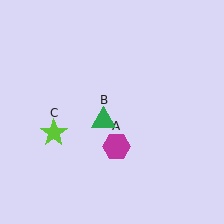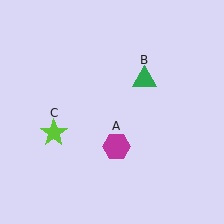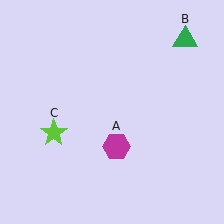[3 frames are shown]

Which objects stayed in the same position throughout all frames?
Magenta hexagon (object A) and lime star (object C) remained stationary.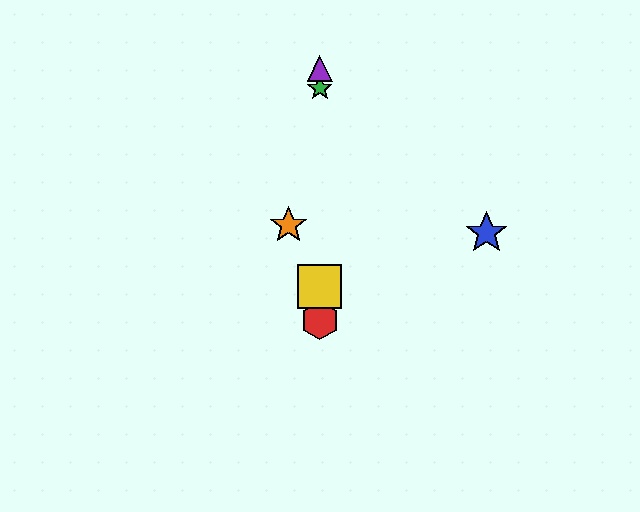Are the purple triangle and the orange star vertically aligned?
No, the purple triangle is at x≈320 and the orange star is at x≈288.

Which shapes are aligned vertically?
The red hexagon, the green star, the yellow square, the purple triangle are aligned vertically.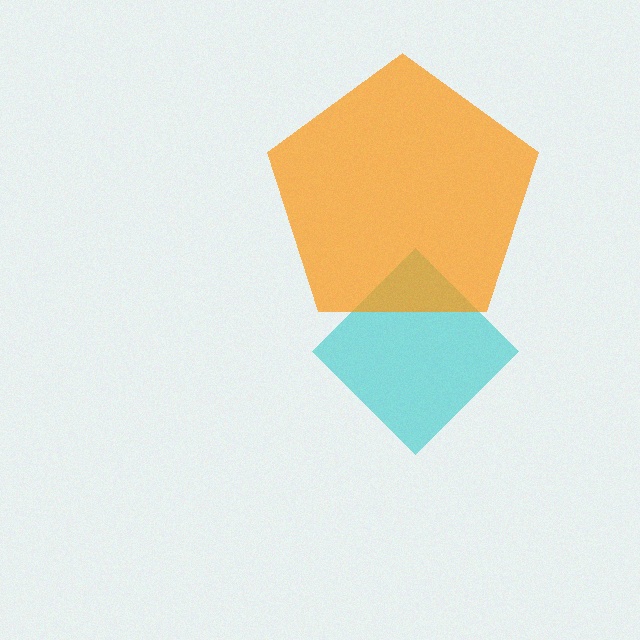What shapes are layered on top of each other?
The layered shapes are: a cyan diamond, an orange pentagon.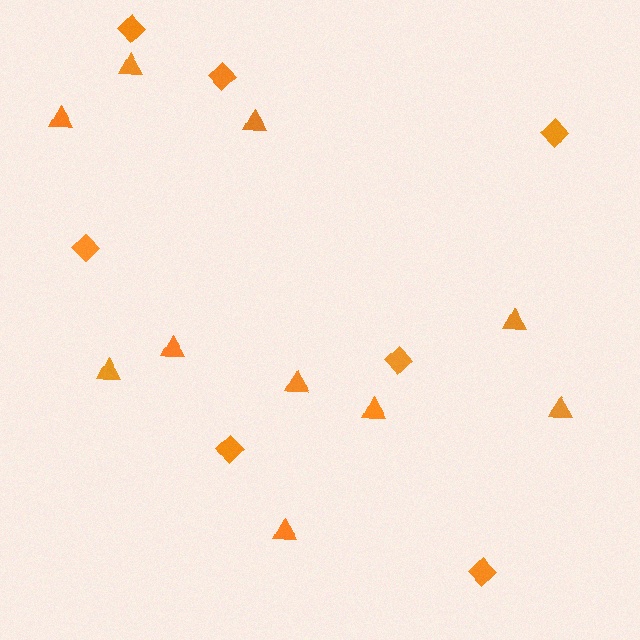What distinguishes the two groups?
There are 2 groups: one group of triangles (10) and one group of diamonds (7).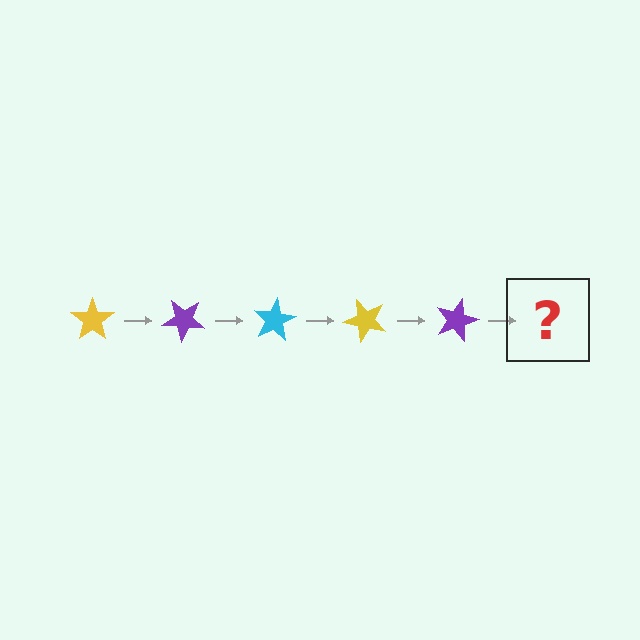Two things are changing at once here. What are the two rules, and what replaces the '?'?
The two rules are that it rotates 40 degrees each step and the color cycles through yellow, purple, and cyan. The '?' should be a cyan star, rotated 200 degrees from the start.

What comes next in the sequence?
The next element should be a cyan star, rotated 200 degrees from the start.